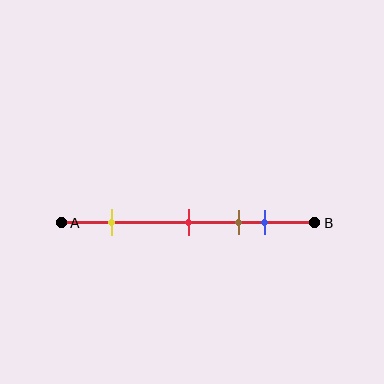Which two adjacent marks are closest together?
The brown and blue marks are the closest adjacent pair.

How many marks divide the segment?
There are 4 marks dividing the segment.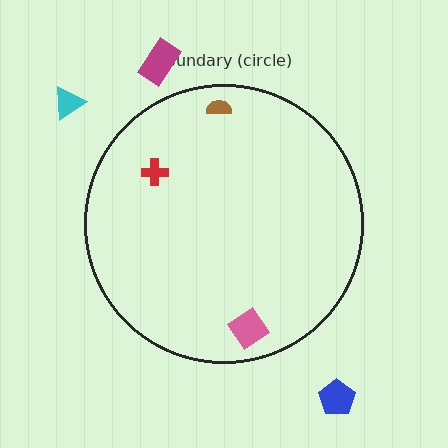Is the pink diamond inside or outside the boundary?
Inside.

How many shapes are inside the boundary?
3 inside, 3 outside.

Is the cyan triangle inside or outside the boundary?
Outside.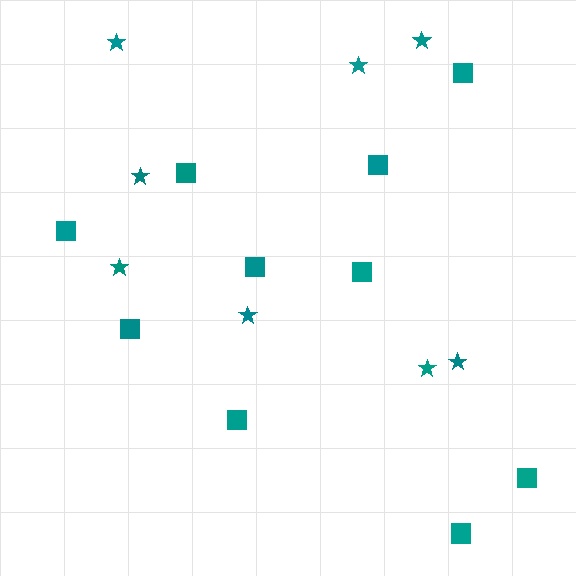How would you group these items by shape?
There are 2 groups: one group of stars (8) and one group of squares (10).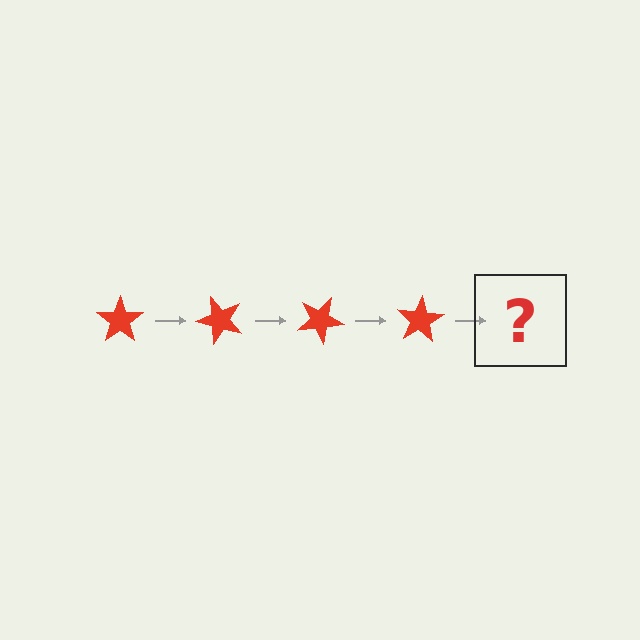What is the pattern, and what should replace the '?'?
The pattern is that the star rotates 50 degrees each step. The '?' should be a red star rotated 200 degrees.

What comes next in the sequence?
The next element should be a red star rotated 200 degrees.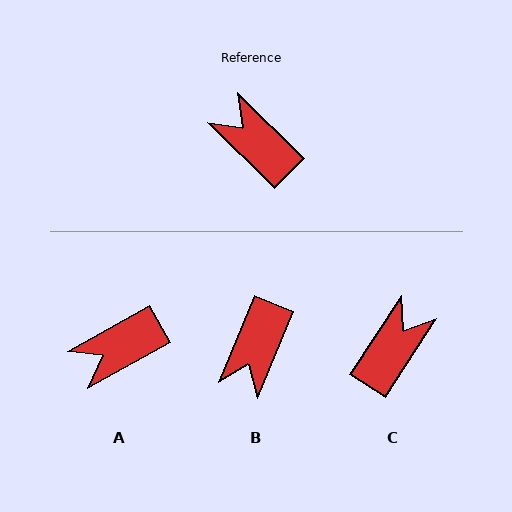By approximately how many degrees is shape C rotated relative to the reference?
Approximately 79 degrees clockwise.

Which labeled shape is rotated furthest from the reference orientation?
B, about 112 degrees away.